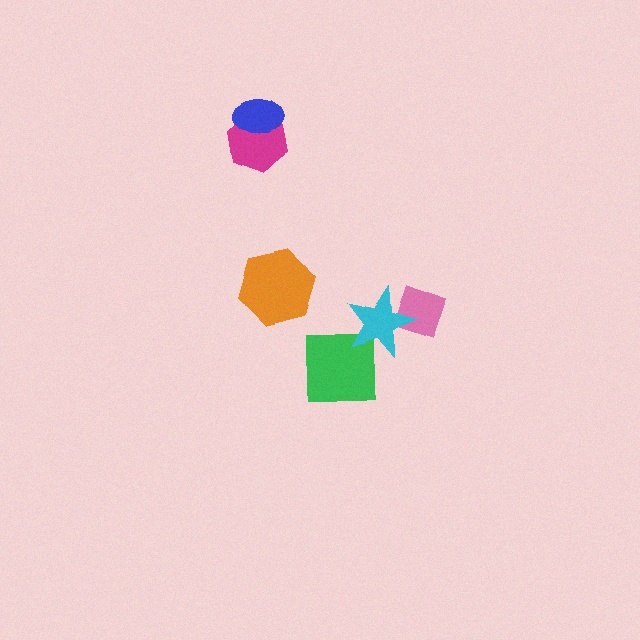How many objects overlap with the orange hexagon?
0 objects overlap with the orange hexagon.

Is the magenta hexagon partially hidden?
Yes, it is partially covered by another shape.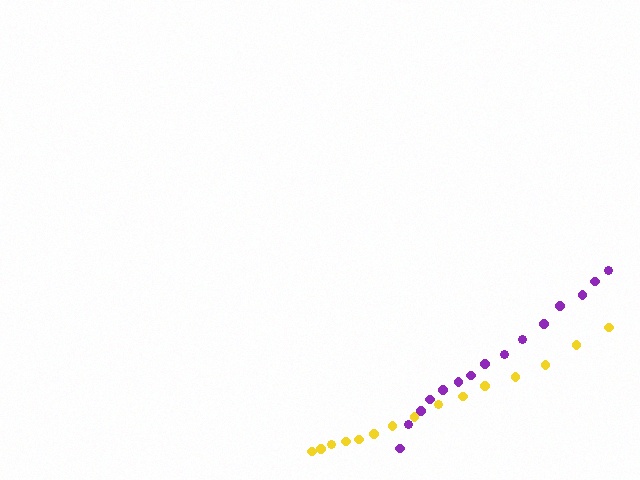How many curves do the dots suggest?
There are 2 distinct paths.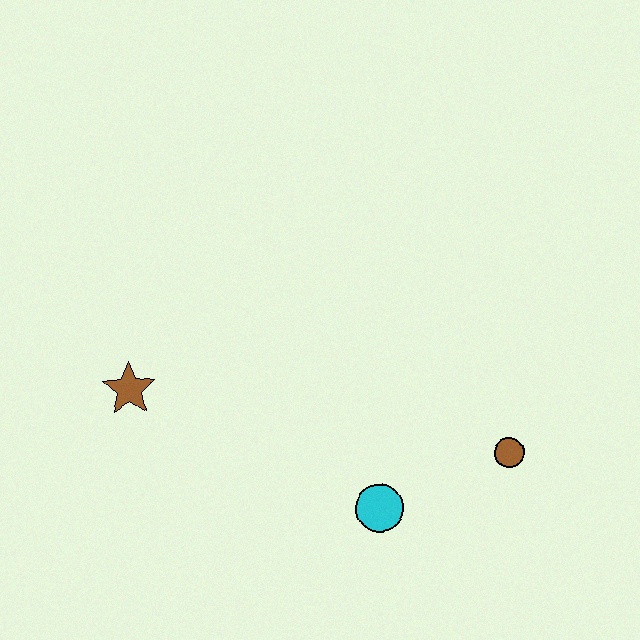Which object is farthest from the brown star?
The brown circle is farthest from the brown star.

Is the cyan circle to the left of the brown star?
No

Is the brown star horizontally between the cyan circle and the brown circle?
No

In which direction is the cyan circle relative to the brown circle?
The cyan circle is to the left of the brown circle.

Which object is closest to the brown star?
The cyan circle is closest to the brown star.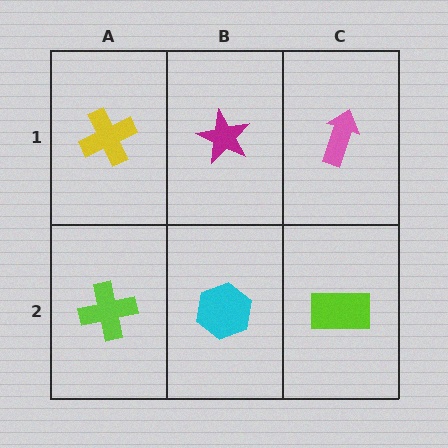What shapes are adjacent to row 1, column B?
A cyan hexagon (row 2, column B), a yellow cross (row 1, column A), a pink arrow (row 1, column C).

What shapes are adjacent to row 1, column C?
A lime rectangle (row 2, column C), a magenta star (row 1, column B).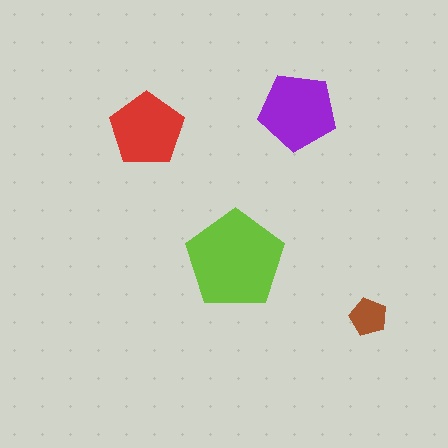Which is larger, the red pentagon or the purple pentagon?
The purple one.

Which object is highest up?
The purple pentagon is topmost.